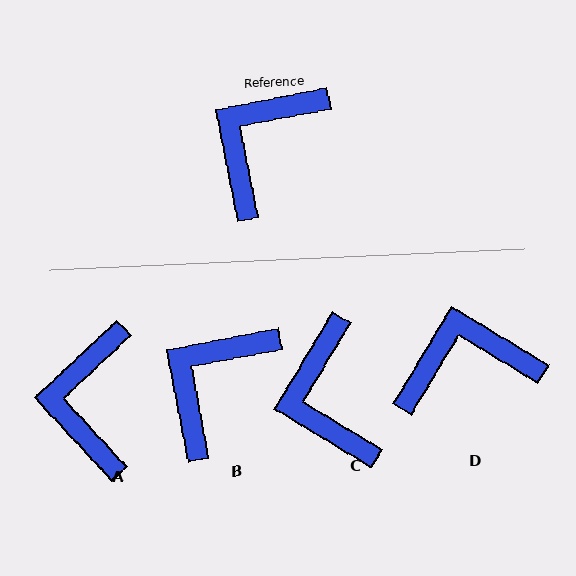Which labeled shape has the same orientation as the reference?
B.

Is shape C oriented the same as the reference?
No, it is off by about 48 degrees.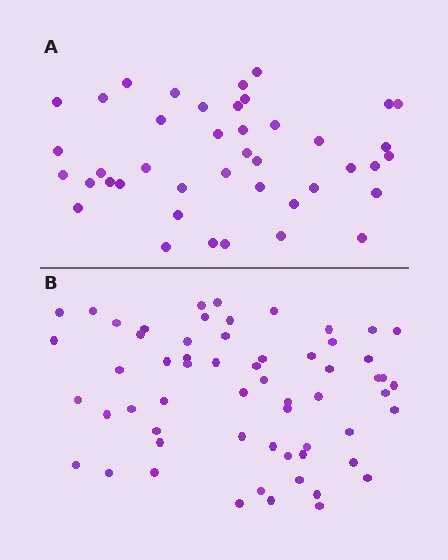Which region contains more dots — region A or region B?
Region B (the bottom region) has more dots.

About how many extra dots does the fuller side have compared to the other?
Region B has approximately 20 more dots than region A.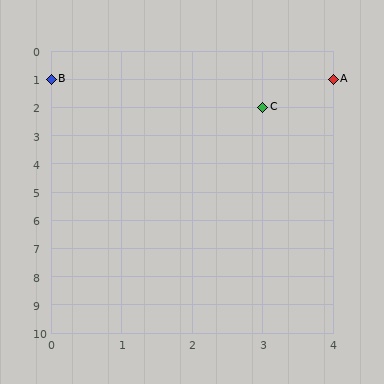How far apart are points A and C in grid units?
Points A and C are 1 column and 1 row apart (about 1.4 grid units diagonally).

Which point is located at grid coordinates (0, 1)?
Point B is at (0, 1).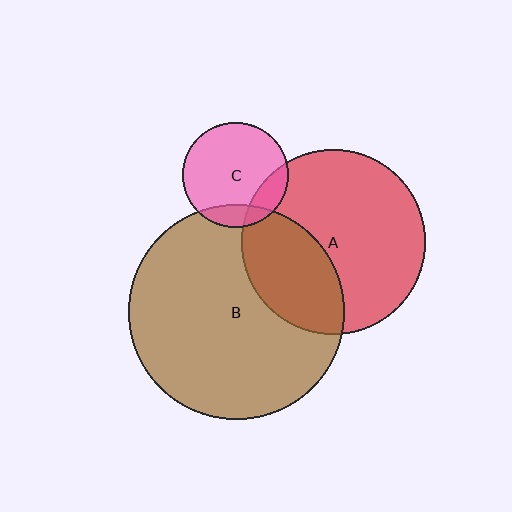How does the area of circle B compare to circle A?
Approximately 1.4 times.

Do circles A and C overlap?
Yes.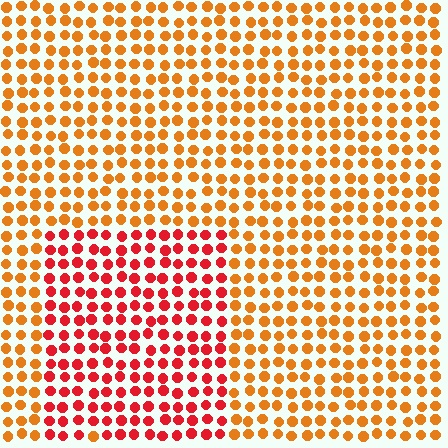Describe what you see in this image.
The image is filled with small orange elements in a uniform arrangement. A rectangle-shaped region is visible where the elements are tinted to a slightly different hue, forming a subtle color boundary.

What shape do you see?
I see a rectangle.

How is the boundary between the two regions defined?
The boundary is defined purely by a slight shift in hue (about 35 degrees). Spacing, size, and orientation are identical on both sides.